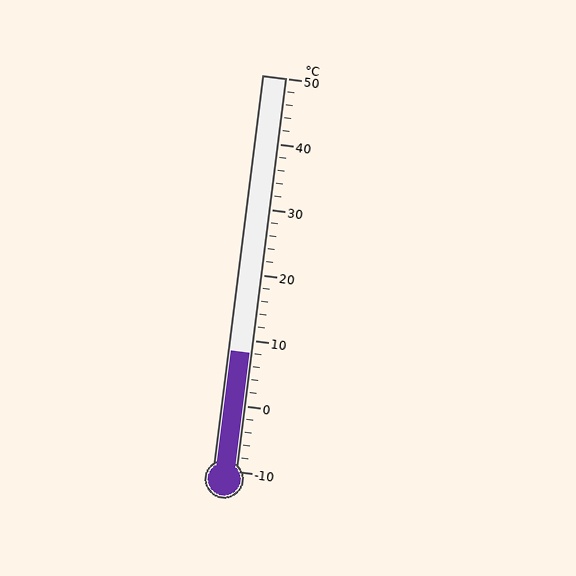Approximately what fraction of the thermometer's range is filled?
The thermometer is filled to approximately 30% of its range.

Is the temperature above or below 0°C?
The temperature is above 0°C.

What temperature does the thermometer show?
The thermometer shows approximately 8°C.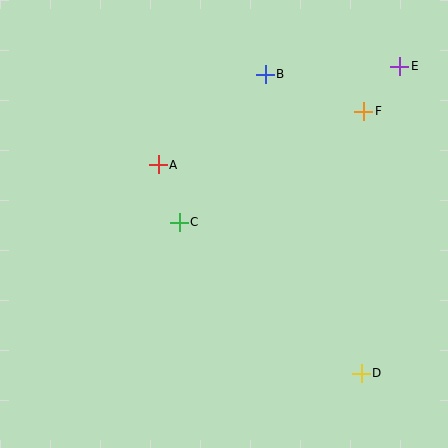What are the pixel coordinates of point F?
Point F is at (364, 111).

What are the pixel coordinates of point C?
Point C is at (179, 222).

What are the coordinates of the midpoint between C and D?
The midpoint between C and D is at (270, 298).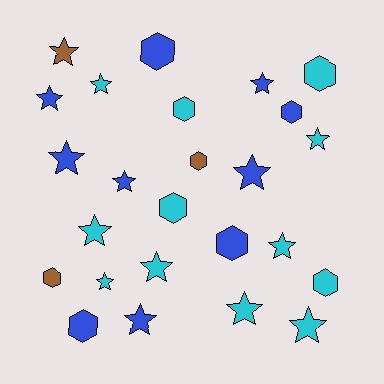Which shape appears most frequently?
Star, with 15 objects.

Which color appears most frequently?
Cyan, with 12 objects.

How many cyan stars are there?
There are 8 cyan stars.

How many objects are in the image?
There are 25 objects.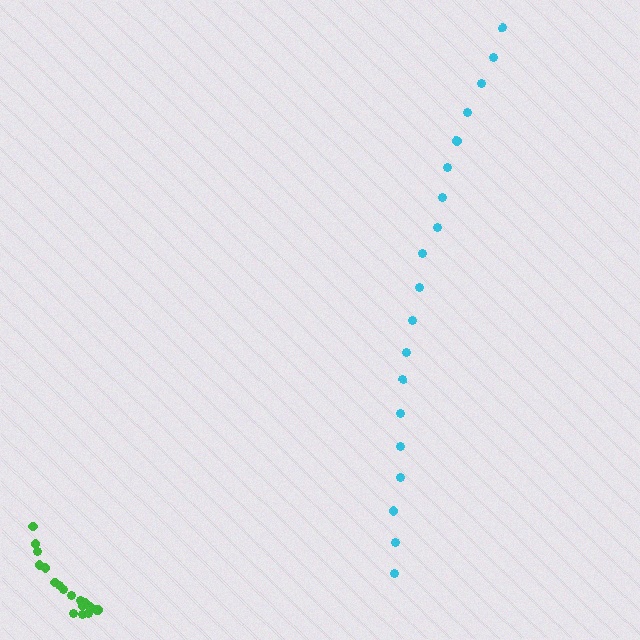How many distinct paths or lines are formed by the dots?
There are 2 distinct paths.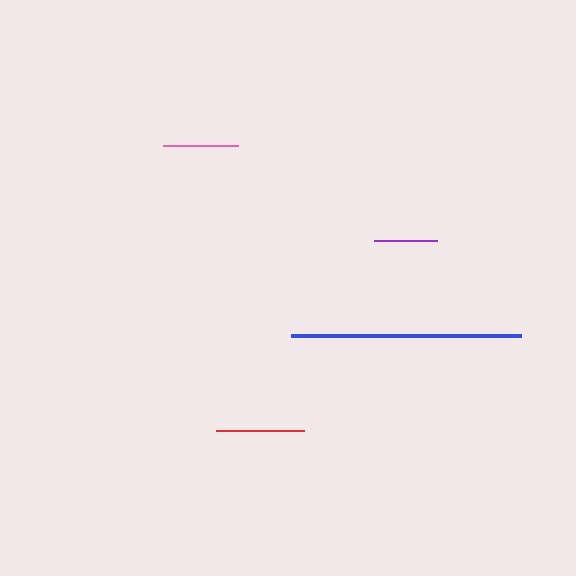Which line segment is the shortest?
The purple line is the shortest at approximately 63 pixels.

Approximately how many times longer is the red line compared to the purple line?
The red line is approximately 1.4 times the length of the purple line.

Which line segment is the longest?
The blue line is the longest at approximately 230 pixels.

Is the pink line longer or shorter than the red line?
The red line is longer than the pink line.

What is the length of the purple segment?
The purple segment is approximately 63 pixels long.